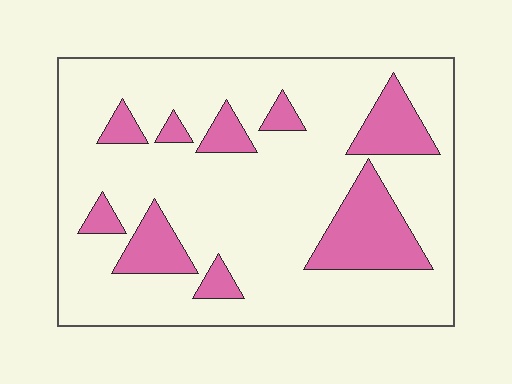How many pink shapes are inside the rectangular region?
9.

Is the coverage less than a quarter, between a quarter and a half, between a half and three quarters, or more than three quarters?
Less than a quarter.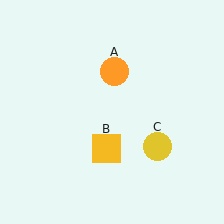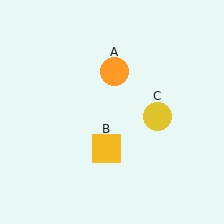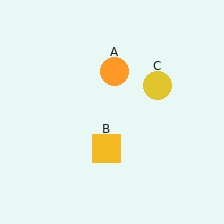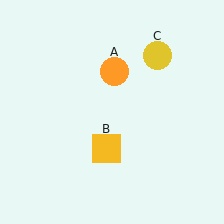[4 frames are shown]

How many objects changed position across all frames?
1 object changed position: yellow circle (object C).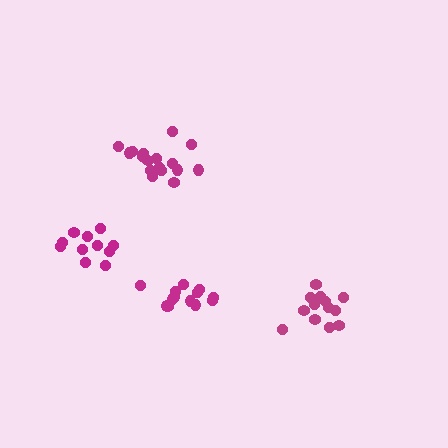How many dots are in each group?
Group 1: 17 dots, Group 2: 11 dots, Group 3: 13 dots, Group 4: 14 dots (55 total).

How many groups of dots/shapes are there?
There are 4 groups.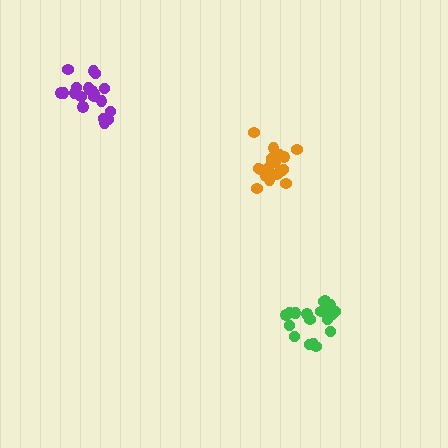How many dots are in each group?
Group 1: 19 dots, Group 2: 20 dots, Group 3: 20 dots (59 total).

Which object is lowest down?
The green cluster is bottommost.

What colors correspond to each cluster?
The clusters are colored: green, orange, purple.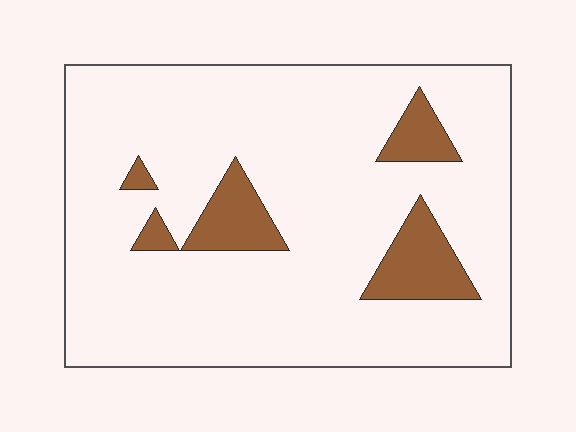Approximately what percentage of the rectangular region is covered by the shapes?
Approximately 15%.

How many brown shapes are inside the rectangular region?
5.